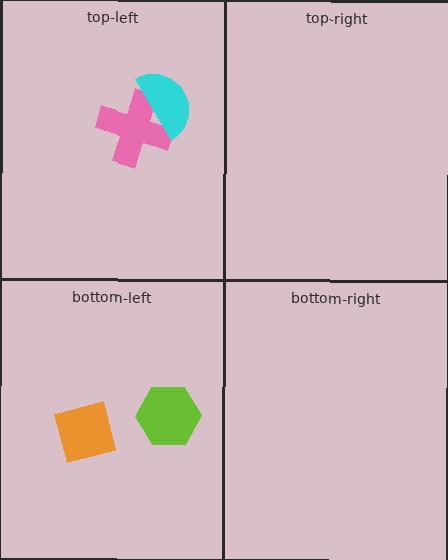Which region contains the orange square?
The bottom-left region.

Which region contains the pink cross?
The top-left region.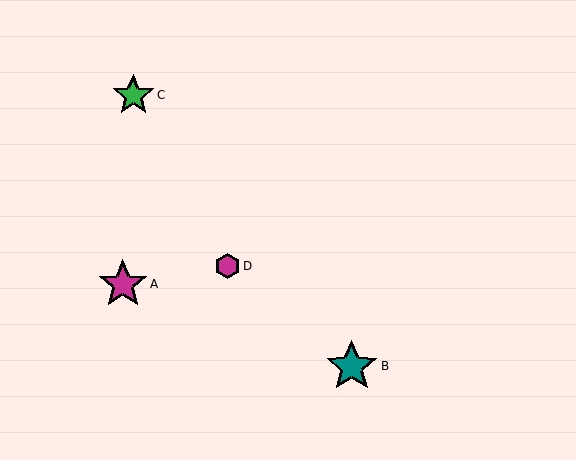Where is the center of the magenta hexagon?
The center of the magenta hexagon is at (228, 266).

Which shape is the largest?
The teal star (labeled B) is the largest.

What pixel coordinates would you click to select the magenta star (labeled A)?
Click at (123, 284) to select the magenta star A.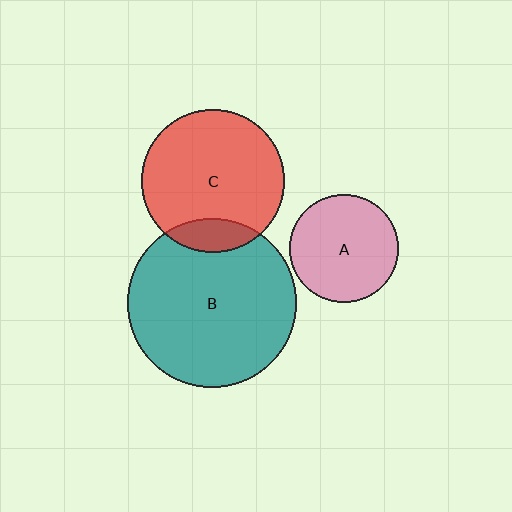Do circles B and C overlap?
Yes.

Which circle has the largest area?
Circle B (teal).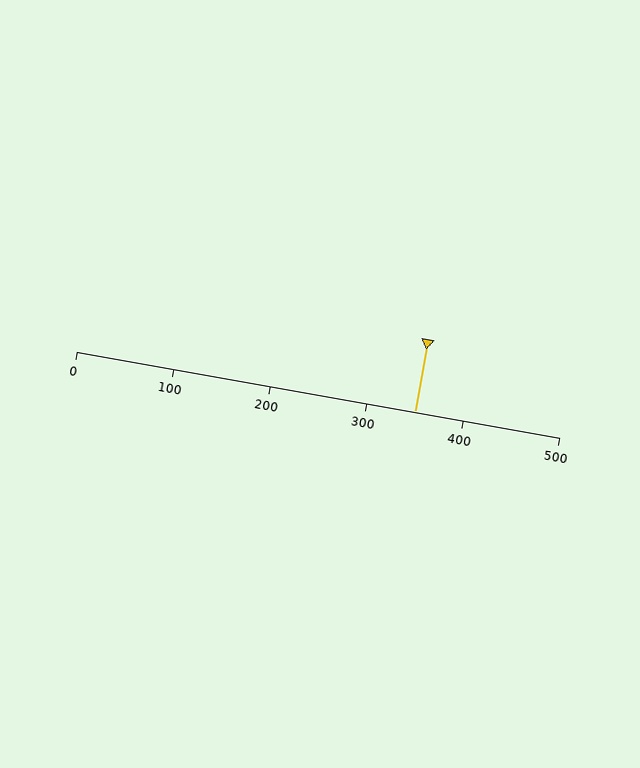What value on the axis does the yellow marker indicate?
The marker indicates approximately 350.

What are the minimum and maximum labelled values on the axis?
The axis runs from 0 to 500.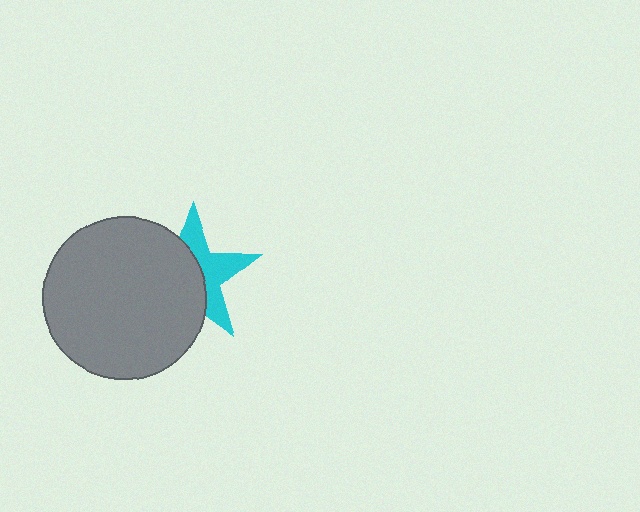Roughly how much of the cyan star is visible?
A small part of it is visible (roughly 45%).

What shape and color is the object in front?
The object in front is a gray circle.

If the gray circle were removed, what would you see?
You would see the complete cyan star.